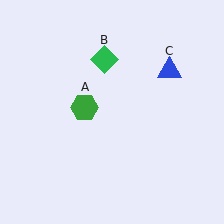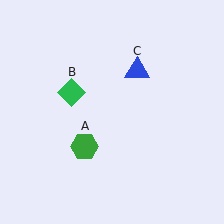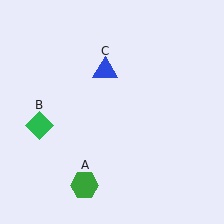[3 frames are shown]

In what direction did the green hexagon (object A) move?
The green hexagon (object A) moved down.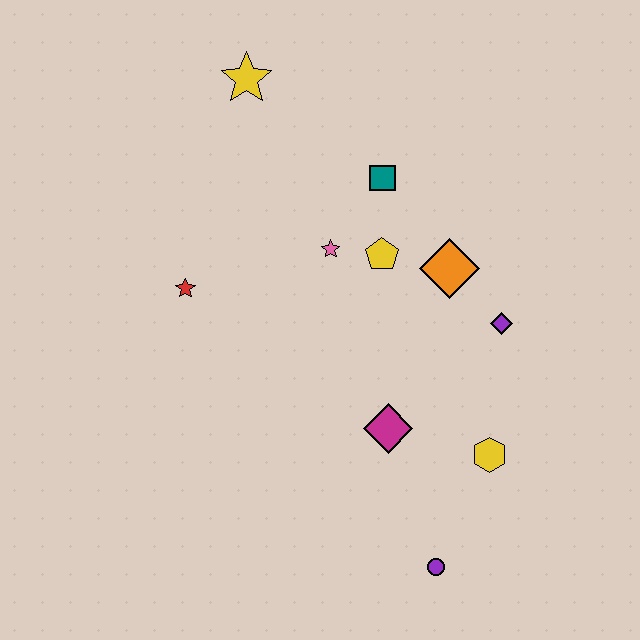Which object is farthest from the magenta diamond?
The yellow star is farthest from the magenta diamond.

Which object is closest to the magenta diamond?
The yellow hexagon is closest to the magenta diamond.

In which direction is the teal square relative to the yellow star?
The teal square is to the right of the yellow star.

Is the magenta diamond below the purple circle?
No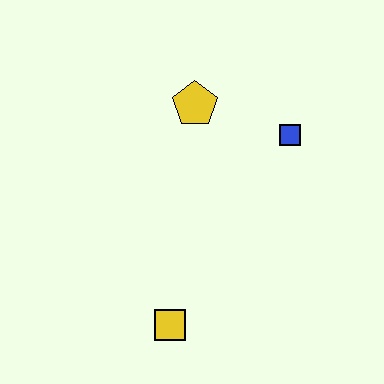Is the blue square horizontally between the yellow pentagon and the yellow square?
No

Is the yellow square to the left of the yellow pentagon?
Yes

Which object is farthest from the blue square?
The yellow square is farthest from the blue square.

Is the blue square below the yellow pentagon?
Yes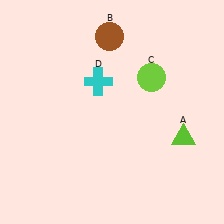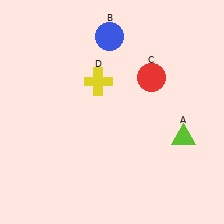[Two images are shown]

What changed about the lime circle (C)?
In Image 1, C is lime. In Image 2, it changed to red.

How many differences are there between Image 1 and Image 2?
There are 3 differences between the two images.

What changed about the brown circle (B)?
In Image 1, B is brown. In Image 2, it changed to blue.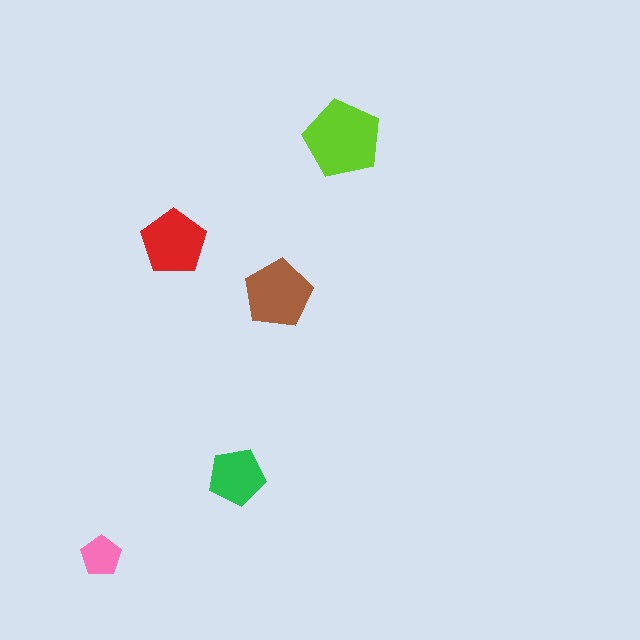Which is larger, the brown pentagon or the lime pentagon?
The lime one.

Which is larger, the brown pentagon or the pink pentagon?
The brown one.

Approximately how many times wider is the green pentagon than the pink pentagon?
About 1.5 times wider.